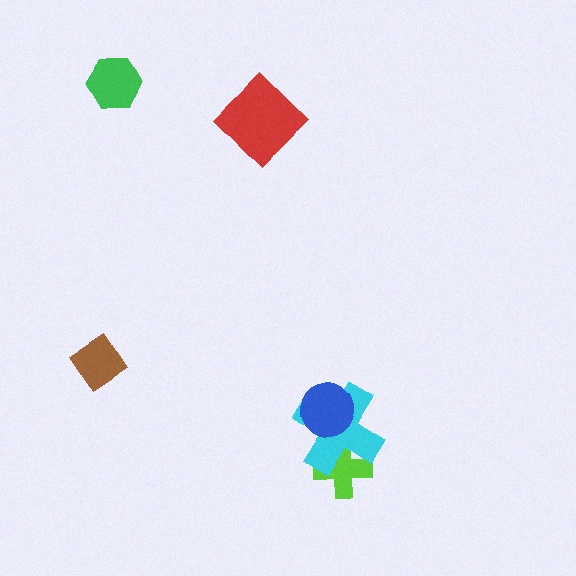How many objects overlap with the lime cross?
1 object overlaps with the lime cross.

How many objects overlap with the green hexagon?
0 objects overlap with the green hexagon.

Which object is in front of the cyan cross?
The blue circle is in front of the cyan cross.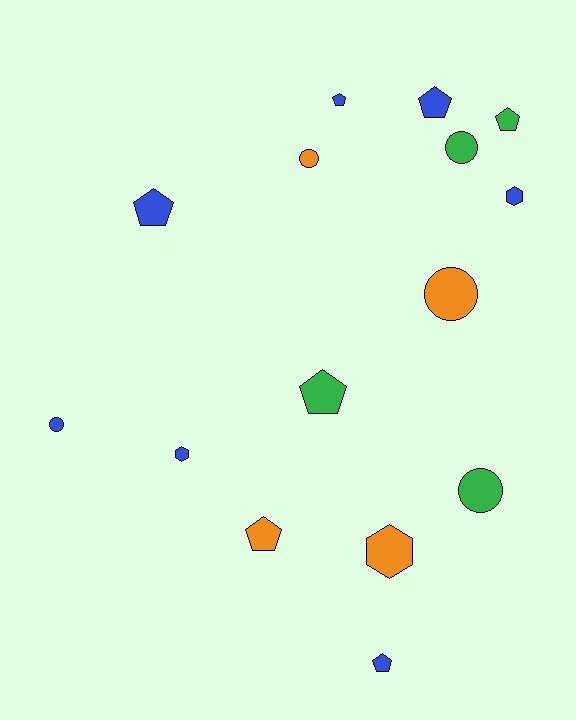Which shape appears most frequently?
Pentagon, with 7 objects.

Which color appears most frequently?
Blue, with 7 objects.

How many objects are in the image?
There are 15 objects.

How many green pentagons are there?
There are 2 green pentagons.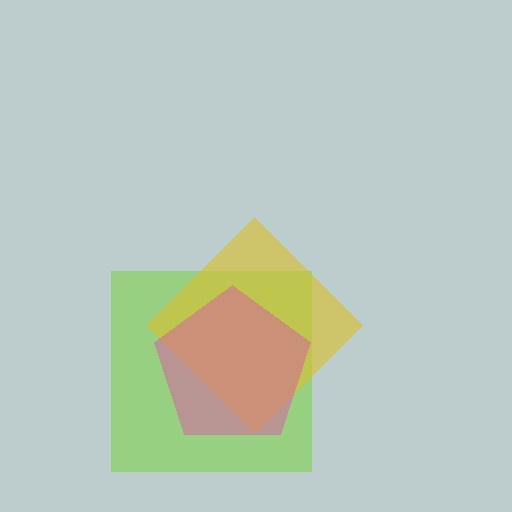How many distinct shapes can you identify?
There are 3 distinct shapes: a lime square, a yellow diamond, a pink pentagon.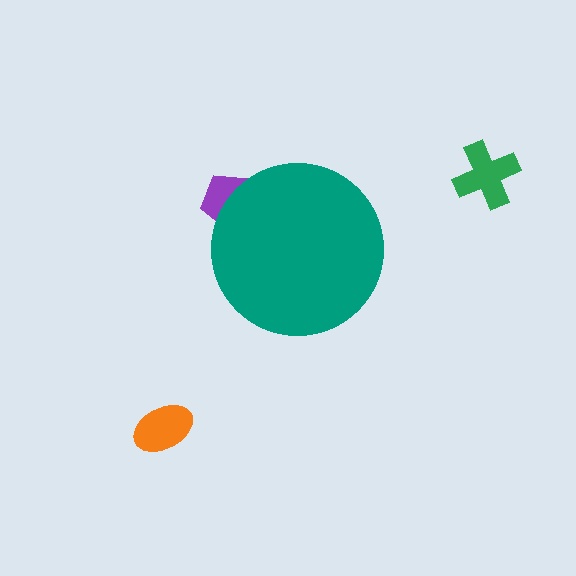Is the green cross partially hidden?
No, the green cross is fully visible.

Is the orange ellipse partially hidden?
No, the orange ellipse is fully visible.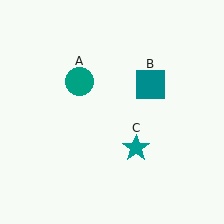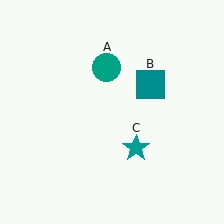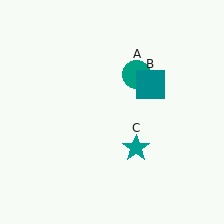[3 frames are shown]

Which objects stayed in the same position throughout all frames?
Teal square (object B) and teal star (object C) remained stationary.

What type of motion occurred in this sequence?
The teal circle (object A) rotated clockwise around the center of the scene.